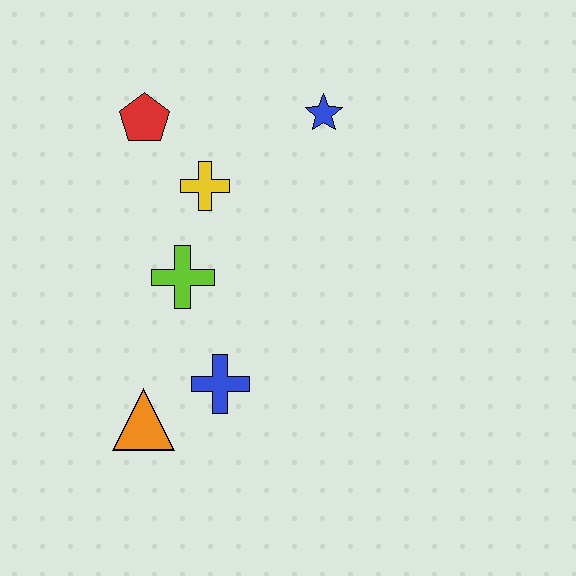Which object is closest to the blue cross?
The orange triangle is closest to the blue cross.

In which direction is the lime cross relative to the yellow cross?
The lime cross is below the yellow cross.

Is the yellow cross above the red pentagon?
No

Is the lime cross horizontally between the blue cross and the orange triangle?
Yes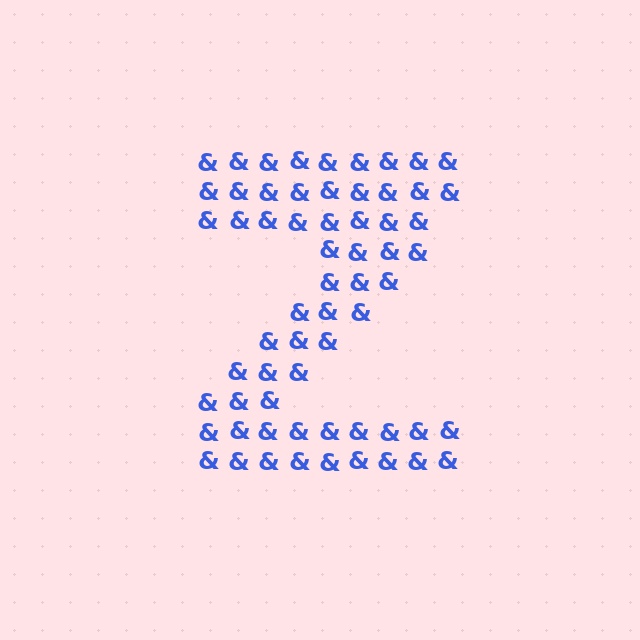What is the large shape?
The large shape is the letter Z.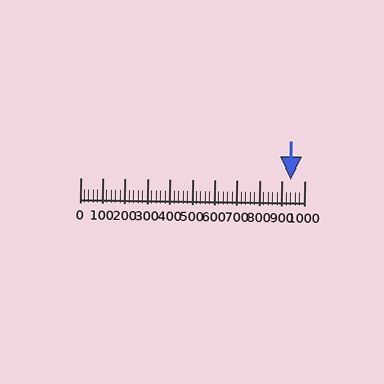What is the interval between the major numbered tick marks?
The major tick marks are spaced 100 units apart.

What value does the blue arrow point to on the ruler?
The blue arrow points to approximately 938.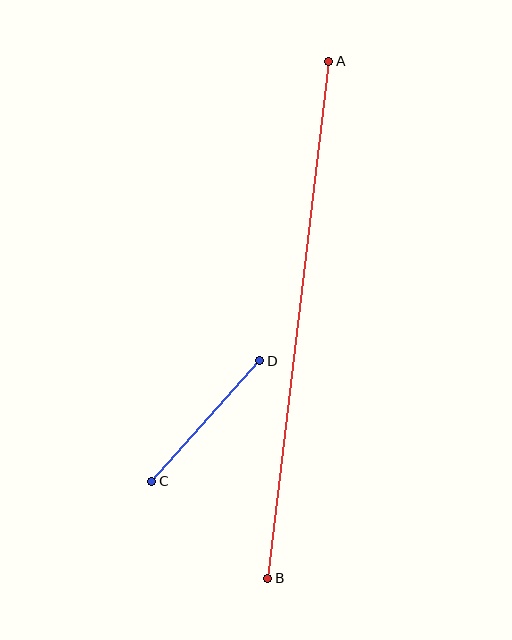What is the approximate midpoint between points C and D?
The midpoint is at approximately (206, 421) pixels.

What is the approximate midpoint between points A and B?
The midpoint is at approximately (298, 320) pixels.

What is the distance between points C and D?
The distance is approximately 162 pixels.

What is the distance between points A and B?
The distance is approximately 520 pixels.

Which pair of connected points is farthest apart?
Points A and B are farthest apart.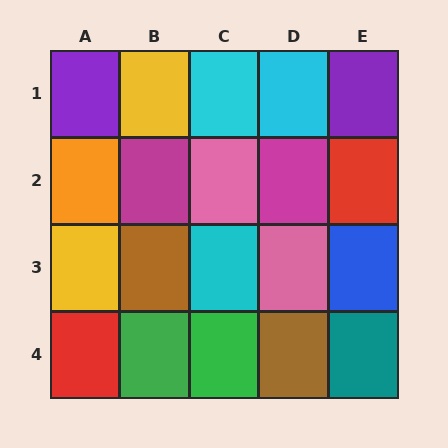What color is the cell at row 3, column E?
Blue.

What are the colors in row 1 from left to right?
Purple, yellow, cyan, cyan, purple.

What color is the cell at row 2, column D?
Magenta.